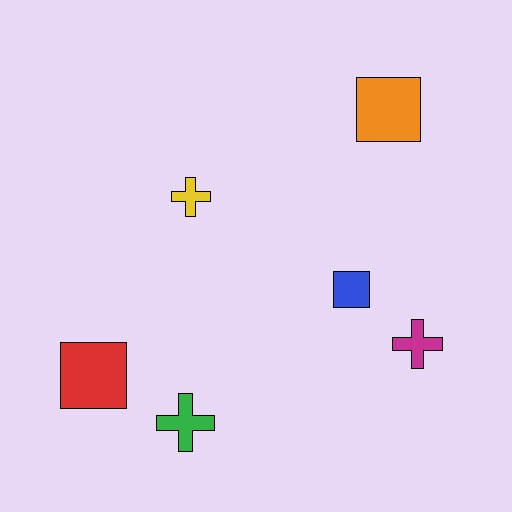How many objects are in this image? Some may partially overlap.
There are 6 objects.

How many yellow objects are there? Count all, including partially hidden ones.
There is 1 yellow object.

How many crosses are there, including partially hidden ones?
There are 3 crosses.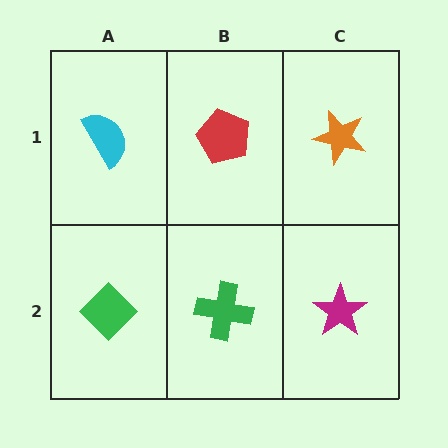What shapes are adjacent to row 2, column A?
A cyan semicircle (row 1, column A), a green cross (row 2, column B).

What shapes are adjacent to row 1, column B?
A green cross (row 2, column B), a cyan semicircle (row 1, column A), an orange star (row 1, column C).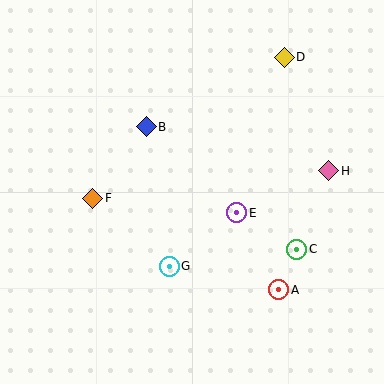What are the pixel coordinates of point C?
Point C is at (297, 249).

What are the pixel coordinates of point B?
Point B is at (146, 127).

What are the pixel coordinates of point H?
Point H is at (329, 171).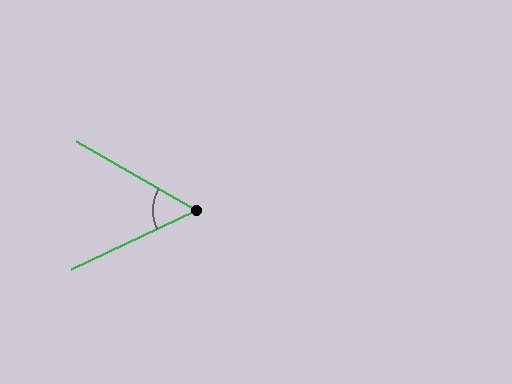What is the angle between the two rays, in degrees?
Approximately 55 degrees.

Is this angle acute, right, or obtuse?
It is acute.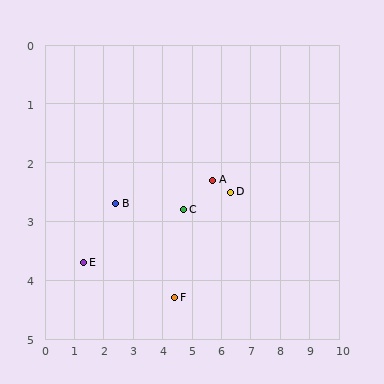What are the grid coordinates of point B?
Point B is at approximately (2.4, 2.7).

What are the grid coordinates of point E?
Point E is at approximately (1.3, 3.7).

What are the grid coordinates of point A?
Point A is at approximately (5.7, 2.3).